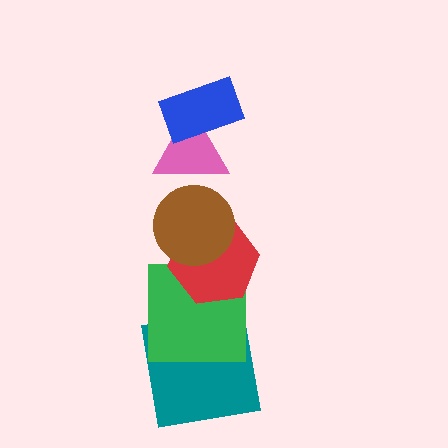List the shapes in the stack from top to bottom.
From top to bottom: the blue rectangle, the pink triangle, the brown circle, the red hexagon, the green square, the teal square.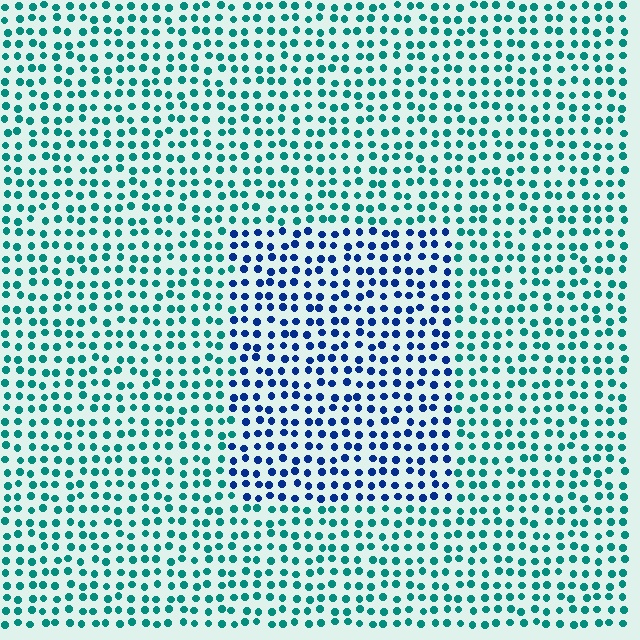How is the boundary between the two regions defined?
The boundary is defined purely by a slight shift in hue (about 49 degrees). Spacing, size, and orientation are identical on both sides.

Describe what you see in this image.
The image is filled with small teal elements in a uniform arrangement. A rectangle-shaped region is visible where the elements are tinted to a slightly different hue, forming a subtle color boundary.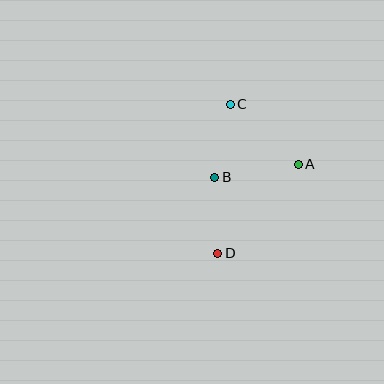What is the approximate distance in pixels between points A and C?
The distance between A and C is approximately 91 pixels.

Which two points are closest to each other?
Points B and C are closest to each other.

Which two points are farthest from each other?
Points C and D are farthest from each other.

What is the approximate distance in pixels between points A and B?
The distance between A and B is approximately 84 pixels.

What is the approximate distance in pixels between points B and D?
The distance between B and D is approximately 76 pixels.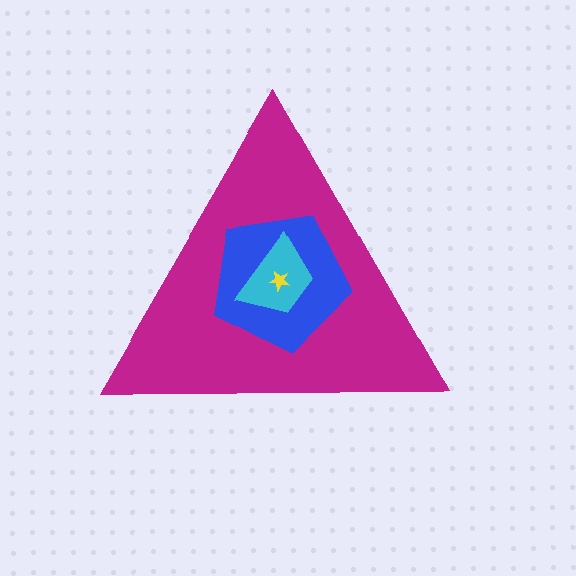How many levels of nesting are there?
4.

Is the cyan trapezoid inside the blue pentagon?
Yes.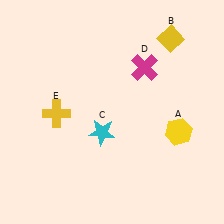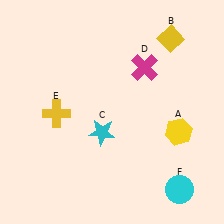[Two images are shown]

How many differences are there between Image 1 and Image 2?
There is 1 difference between the two images.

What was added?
A cyan circle (F) was added in Image 2.